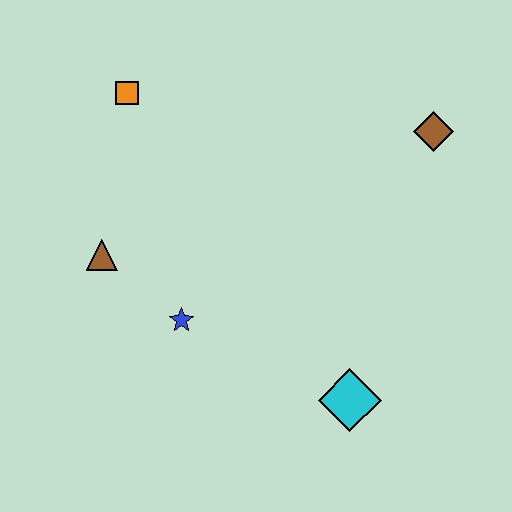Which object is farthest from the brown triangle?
The brown diamond is farthest from the brown triangle.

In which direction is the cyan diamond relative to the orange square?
The cyan diamond is below the orange square.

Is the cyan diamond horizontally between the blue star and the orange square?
No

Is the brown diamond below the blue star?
No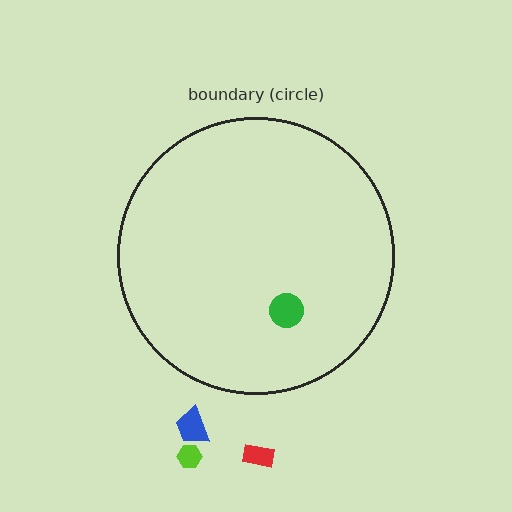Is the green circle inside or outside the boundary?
Inside.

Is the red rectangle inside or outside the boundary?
Outside.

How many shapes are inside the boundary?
1 inside, 3 outside.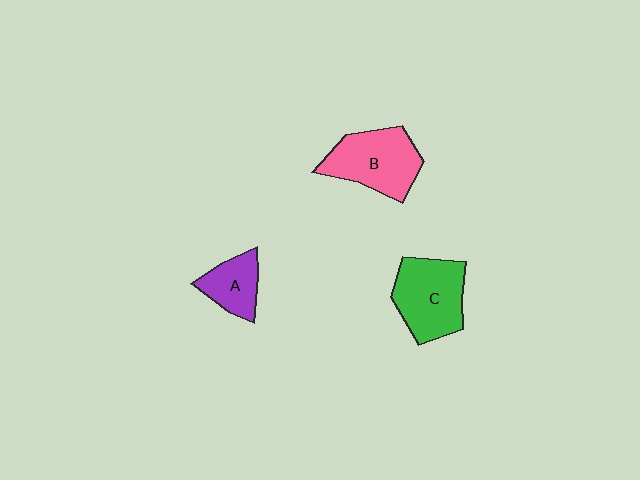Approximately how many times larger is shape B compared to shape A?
Approximately 1.7 times.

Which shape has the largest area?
Shape C (green).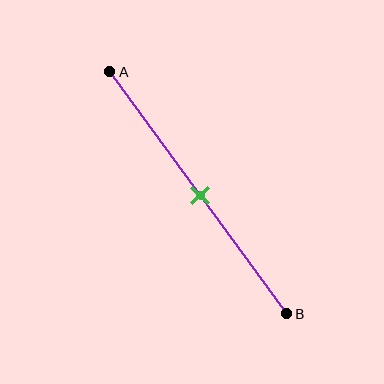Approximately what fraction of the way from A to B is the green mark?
The green mark is approximately 50% of the way from A to B.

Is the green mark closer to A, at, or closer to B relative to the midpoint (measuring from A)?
The green mark is approximately at the midpoint of segment AB.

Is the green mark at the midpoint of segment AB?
Yes, the mark is approximately at the midpoint.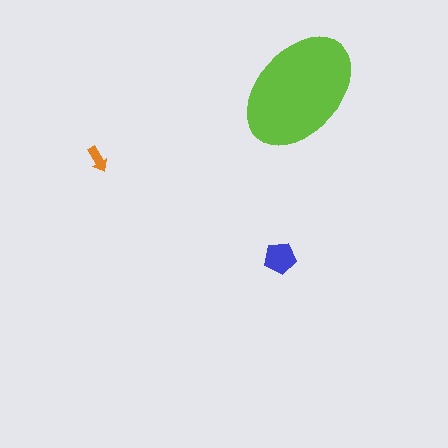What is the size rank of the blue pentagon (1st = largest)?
2nd.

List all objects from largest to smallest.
The lime ellipse, the blue pentagon, the orange arrow.